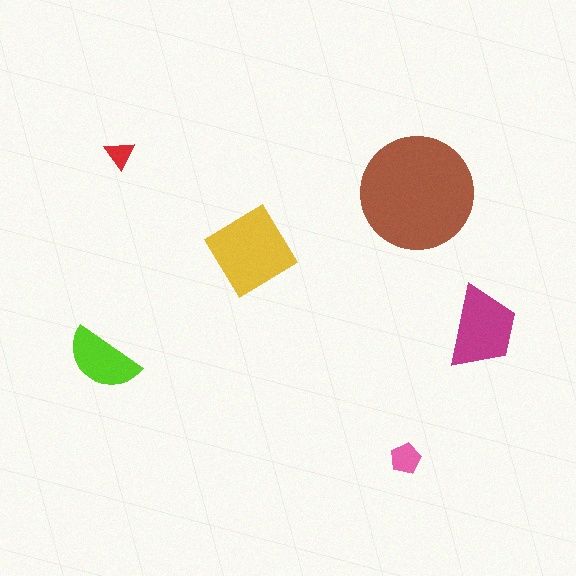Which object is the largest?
The brown circle.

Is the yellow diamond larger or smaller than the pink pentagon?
Larger.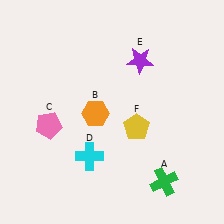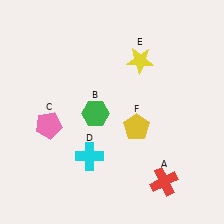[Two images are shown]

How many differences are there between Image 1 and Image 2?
There are 3 differences between the two images.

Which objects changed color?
A changed from green to red. B changed from orange to green. E changed from purple to yellow.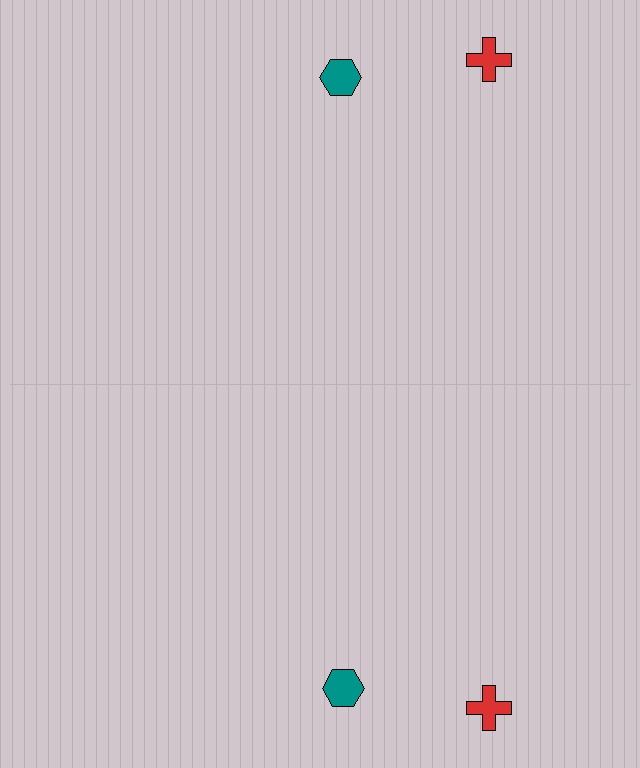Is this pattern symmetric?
Yes, this pattern has bilateral (reflection) symmetry.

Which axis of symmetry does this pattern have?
The pattern has a horizontal axis of symmetry running through the center of the image.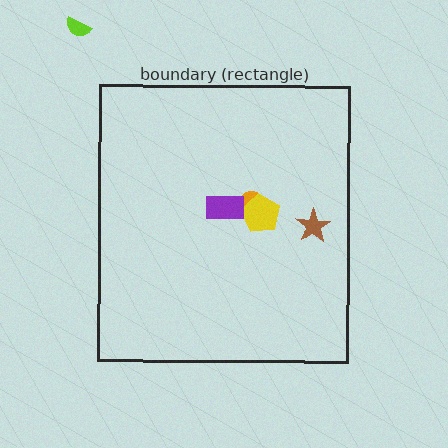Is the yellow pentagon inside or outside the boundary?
Inside.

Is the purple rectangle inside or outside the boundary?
Inside.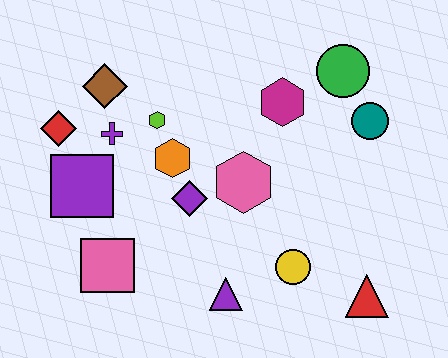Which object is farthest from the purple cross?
The red triangle is farthest from the purple cross.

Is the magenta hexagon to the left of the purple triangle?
No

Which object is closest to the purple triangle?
The yellow circle is closest to the purple triangle.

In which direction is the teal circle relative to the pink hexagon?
The teal circle is to the right of the pink hexagon.